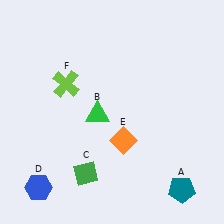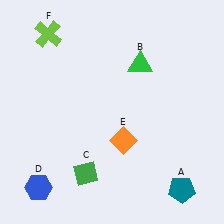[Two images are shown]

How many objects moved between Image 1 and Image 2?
2 objects moved between the two images.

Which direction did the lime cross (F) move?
The lime cross (F) moved up.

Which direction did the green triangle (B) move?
The green triangle (B) moved up.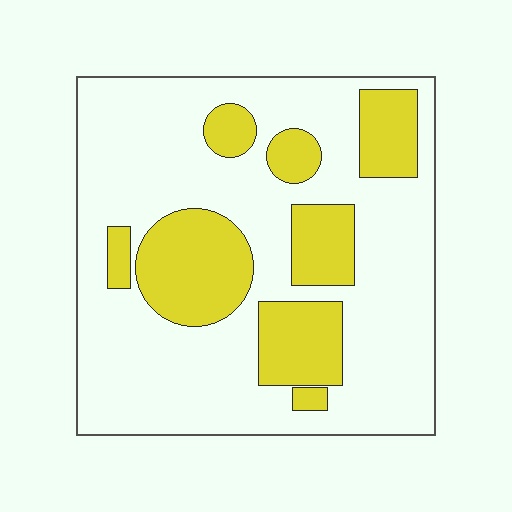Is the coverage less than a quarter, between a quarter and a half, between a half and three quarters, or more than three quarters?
Between a quarter and a half.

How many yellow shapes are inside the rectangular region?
8.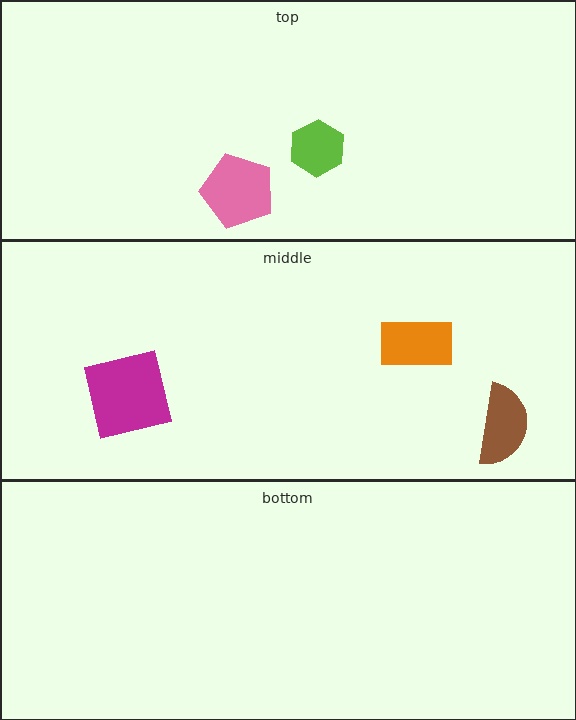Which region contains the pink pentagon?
The top region.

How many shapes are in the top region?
2.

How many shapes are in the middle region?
3.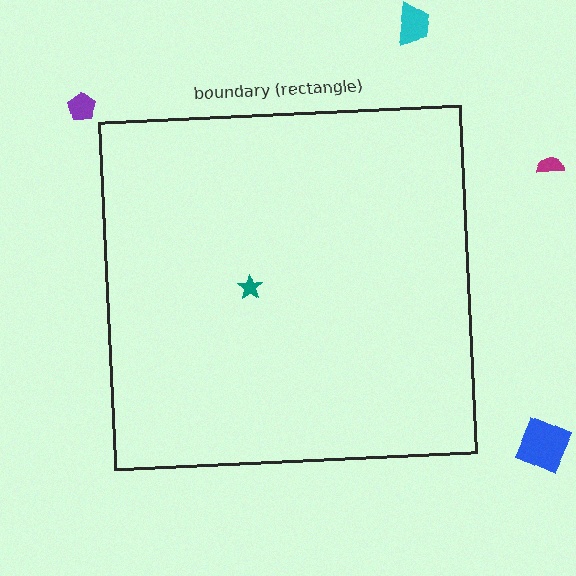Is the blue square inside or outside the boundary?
Outside.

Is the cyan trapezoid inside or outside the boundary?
Outside.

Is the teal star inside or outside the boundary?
Inside.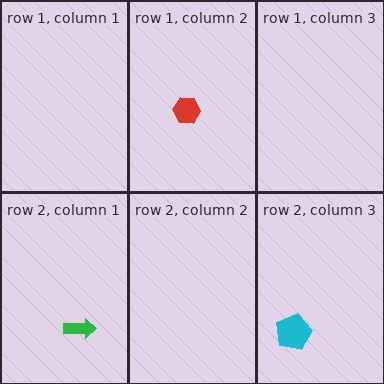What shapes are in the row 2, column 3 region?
The cyan pentagon.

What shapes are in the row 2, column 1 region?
The green arrow.